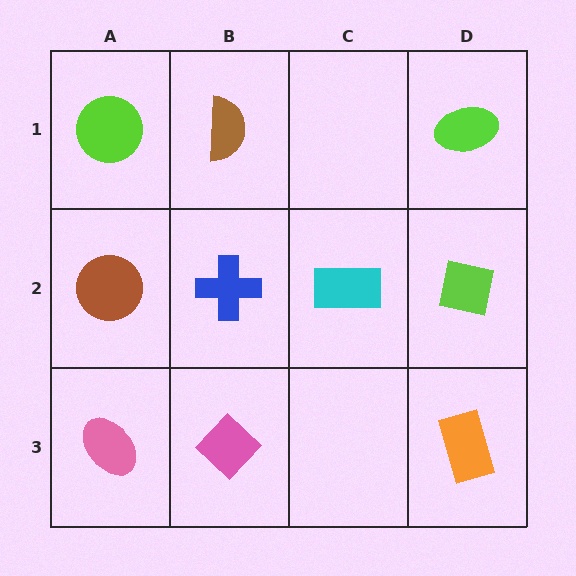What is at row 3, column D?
An orange rectangle.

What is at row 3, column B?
A pink diamond.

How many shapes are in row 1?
3 shapes.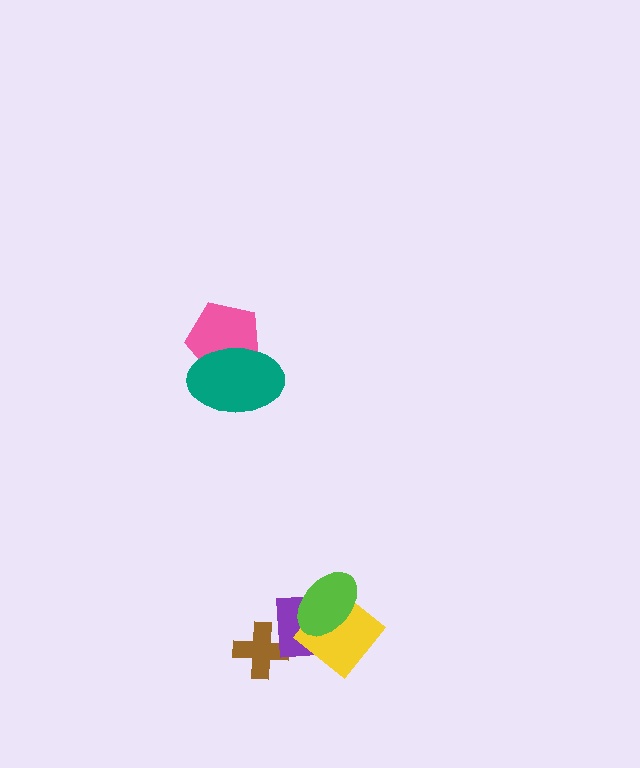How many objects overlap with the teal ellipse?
1 object overlaps with the teal ellipse.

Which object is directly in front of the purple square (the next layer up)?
The yellow diamond is directly in front of the purple square.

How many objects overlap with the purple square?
2 objects overlap with the purple square.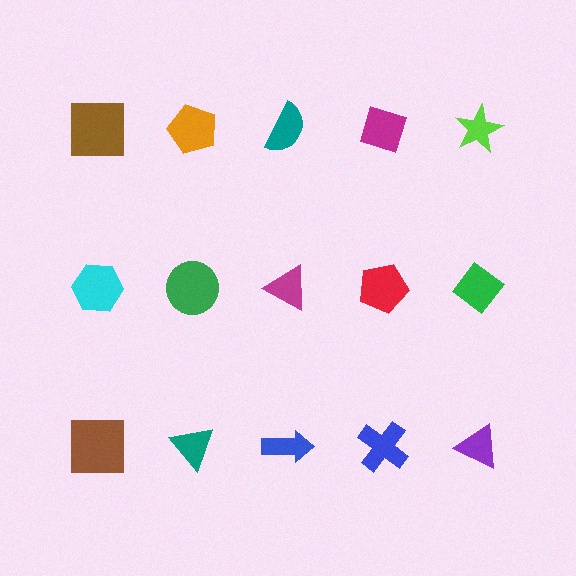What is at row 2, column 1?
A cyan hexagon.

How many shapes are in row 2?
5 shapes.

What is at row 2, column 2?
A green circle.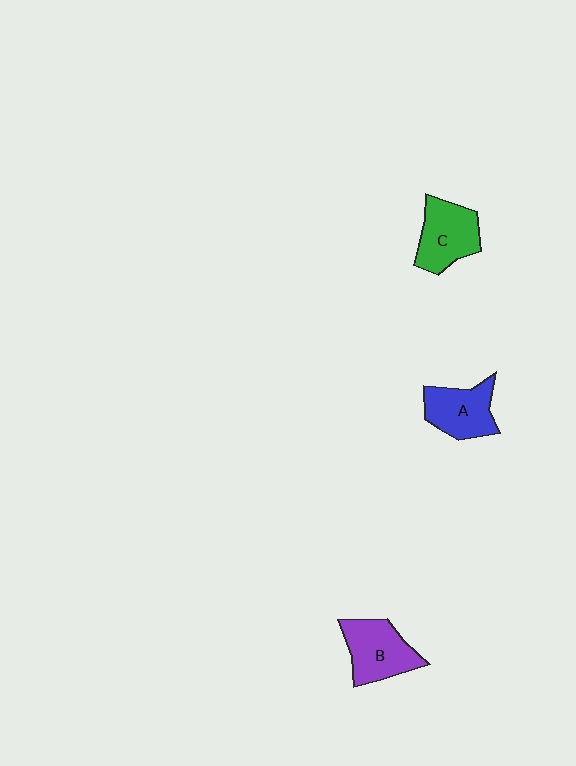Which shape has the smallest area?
Shape A (blue).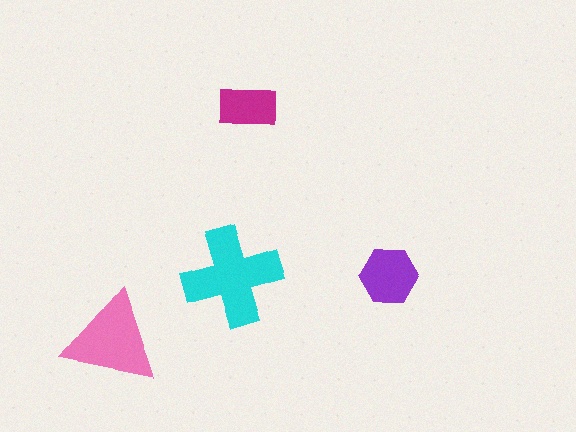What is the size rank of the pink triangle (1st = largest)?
2nd.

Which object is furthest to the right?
The purple hexagon is rightmost.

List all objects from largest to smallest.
The cyan cross, the pink triangle, the purple hexagon, the magenta rectangle.